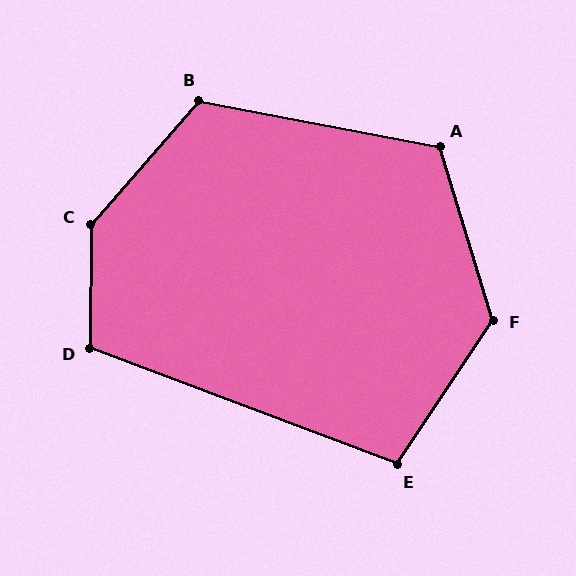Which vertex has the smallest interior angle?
E, at approximately 103 degrees.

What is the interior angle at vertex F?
Approximately 129 degrees (obtuse).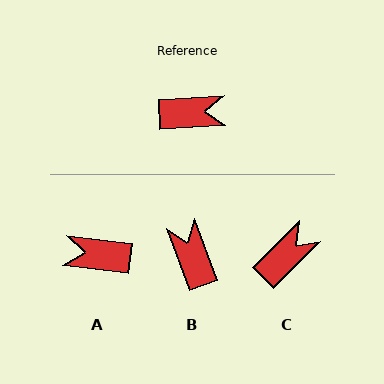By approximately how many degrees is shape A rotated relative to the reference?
Approximately 170 degrees counter-clockwise.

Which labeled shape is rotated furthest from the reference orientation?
A, about 170 degrees away.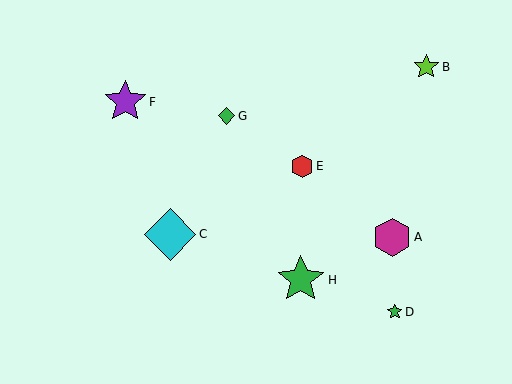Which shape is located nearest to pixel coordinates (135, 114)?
The purple star (labeled F) at (125, 102) is nearest to that location.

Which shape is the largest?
The cyan diamond (labeled C) is the largest.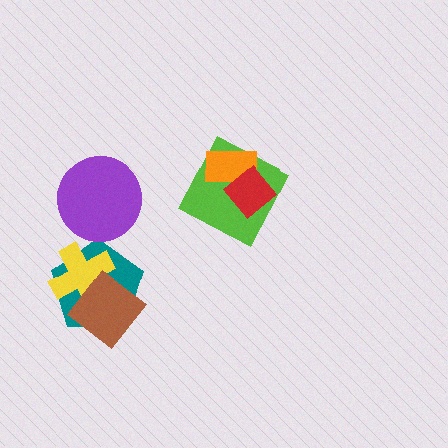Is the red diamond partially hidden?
No, no other shape covers it.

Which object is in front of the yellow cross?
The brown diamond is in front of the yellow cross.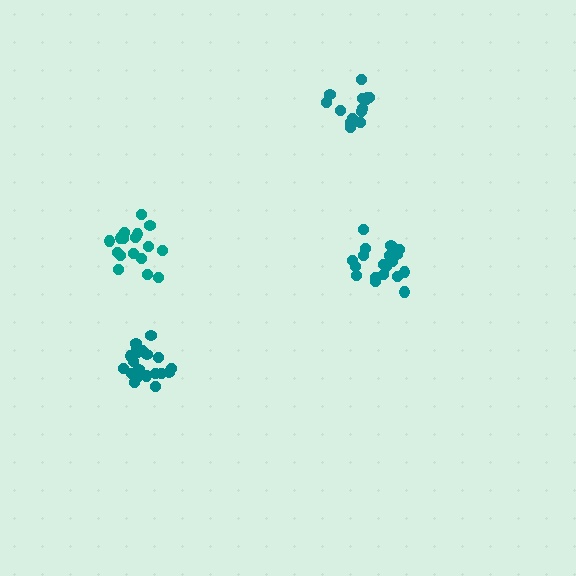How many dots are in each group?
Group 1: 20 dots, Group 2: 17 dots, Group 3: 15 dots, Group 4: 21 dots (73 total).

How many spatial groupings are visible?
There are 4 spatial groupings.